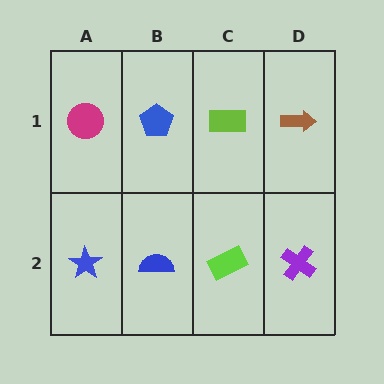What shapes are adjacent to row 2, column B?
A blue pentagon (row 1, column B), a blue star (row 2, column A), a lime rectangle (row 2, column C).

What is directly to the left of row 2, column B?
A blue star.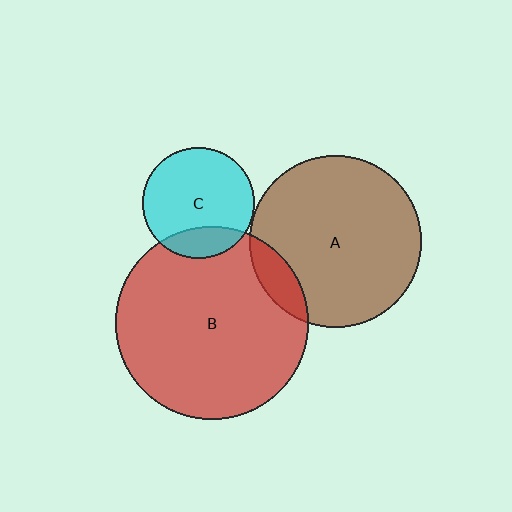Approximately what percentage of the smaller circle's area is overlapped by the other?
Approximately 10%.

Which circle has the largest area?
Circle B (red).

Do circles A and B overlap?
Yes.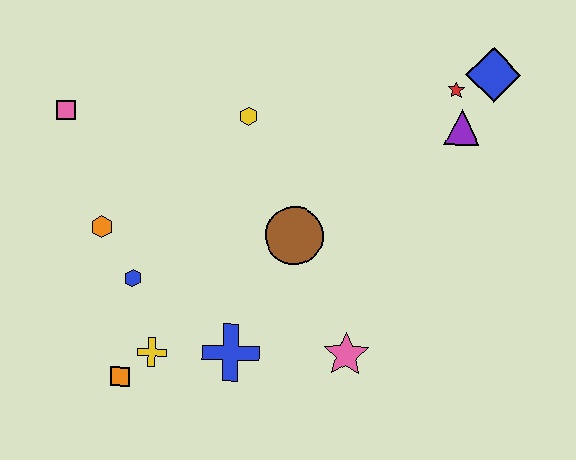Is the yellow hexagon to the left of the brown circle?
Yes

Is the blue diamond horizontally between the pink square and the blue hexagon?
No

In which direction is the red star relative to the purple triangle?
The red star is above the purple triangle.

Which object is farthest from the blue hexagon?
The blue diamond is farthest from the blue hexagon.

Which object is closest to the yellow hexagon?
The brown circle is closest to the yellow hexagon.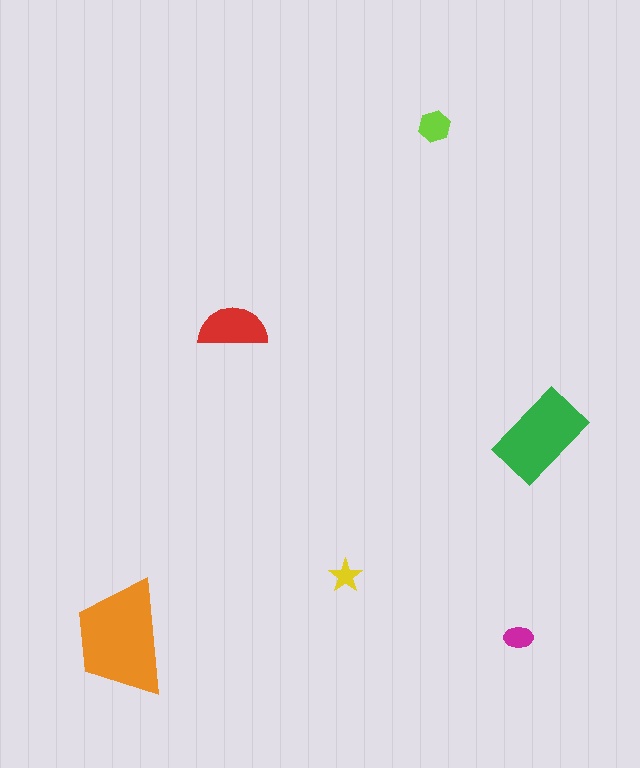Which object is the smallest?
The yellow star.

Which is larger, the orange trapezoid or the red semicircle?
The orange trapezoid.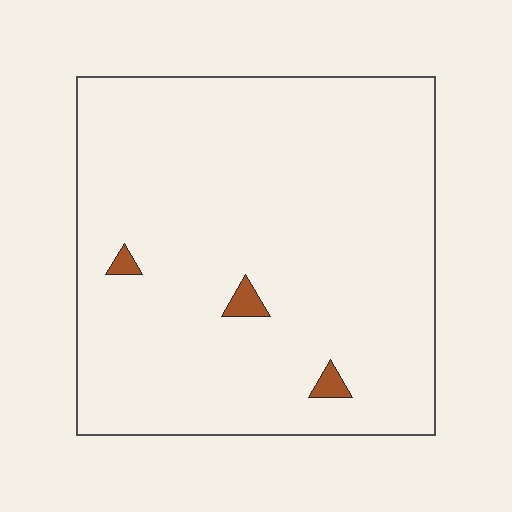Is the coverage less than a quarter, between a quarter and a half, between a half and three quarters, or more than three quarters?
Less than a quarter.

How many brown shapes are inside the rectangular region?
3.